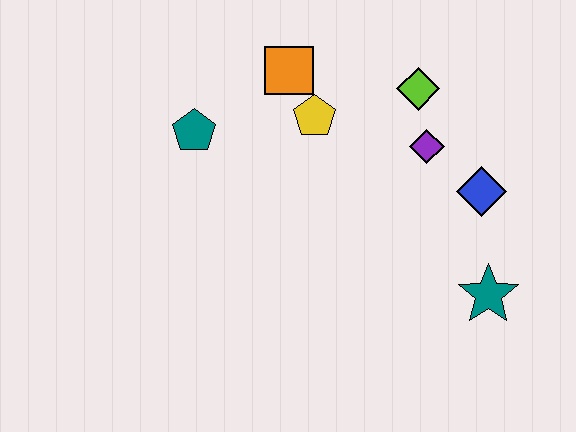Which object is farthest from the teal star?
The teal pentagon is farthest from the teal star.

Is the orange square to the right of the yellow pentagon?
No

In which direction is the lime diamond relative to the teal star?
The lime diamond is above the teal star.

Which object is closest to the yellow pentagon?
The orange square is closest to the yellow pentagon.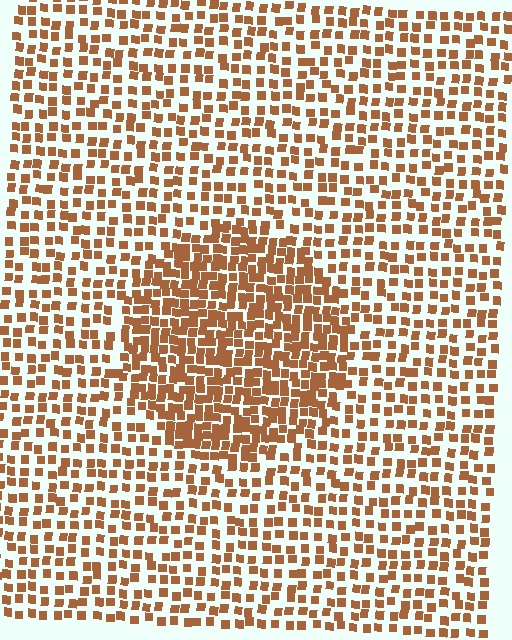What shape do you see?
I see a circle.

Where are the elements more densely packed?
The elements are more densely packed inside the circle boundary.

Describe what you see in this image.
The image contains small brown elements arranged at two different densities. A circle-shaped region is visible where the elements are more densely packed than the surrounding area.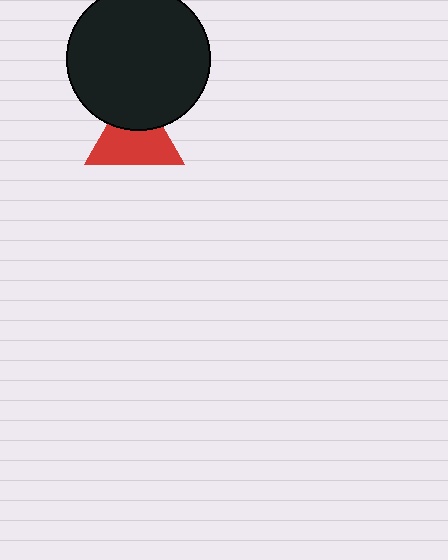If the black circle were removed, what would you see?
You would see the complete red triangle.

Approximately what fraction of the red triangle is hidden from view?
Roughly 35% of the red triangle is hidden behind the black circle.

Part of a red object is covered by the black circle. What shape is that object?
It is a triangle.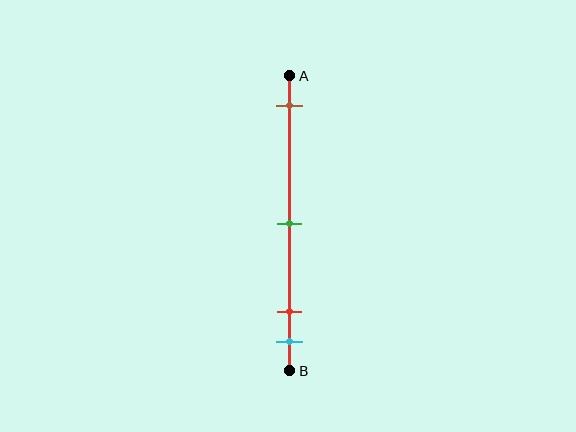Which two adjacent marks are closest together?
The red and cyan marks are the closest adjacent pair.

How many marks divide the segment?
There are 4 marks dividing the segment.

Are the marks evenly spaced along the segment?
No, the marks are not evenly spaced.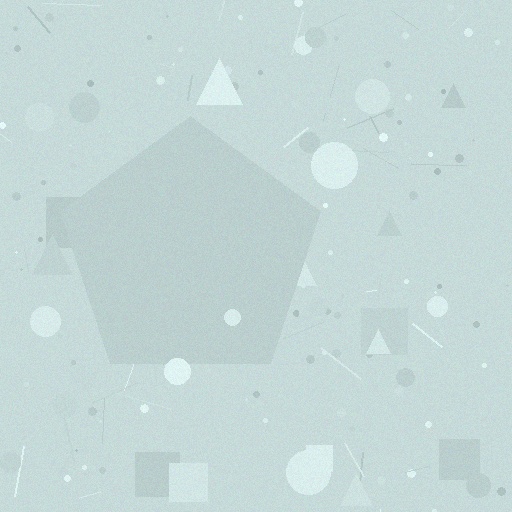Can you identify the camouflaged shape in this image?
The camouflaged shape is a pentagon.